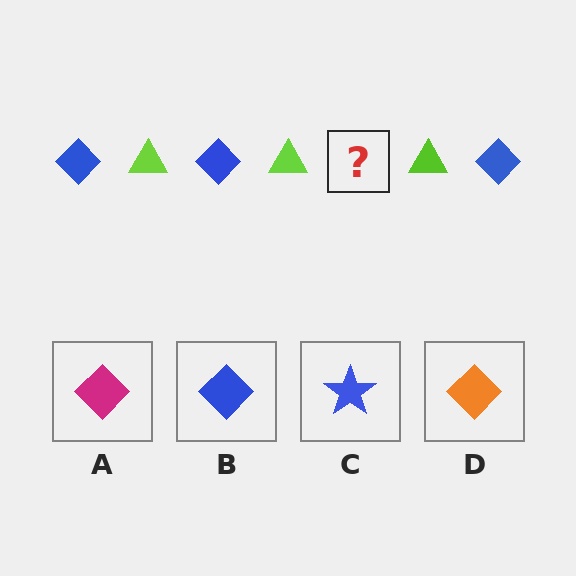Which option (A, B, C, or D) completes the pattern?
B.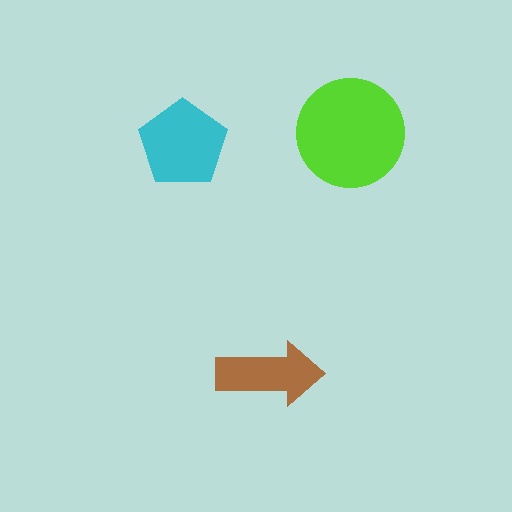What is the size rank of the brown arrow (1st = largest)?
3rd.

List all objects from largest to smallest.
The lime circle, the cyan pentagon, the brown arrow.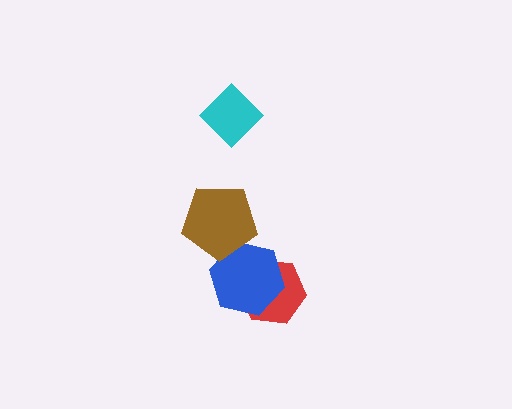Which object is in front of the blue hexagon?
The brown pentagon is in front of the blue hexagon.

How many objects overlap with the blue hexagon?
2 objects overlap with the blue hexagon.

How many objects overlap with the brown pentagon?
1 object overlaps with the brown pentagon.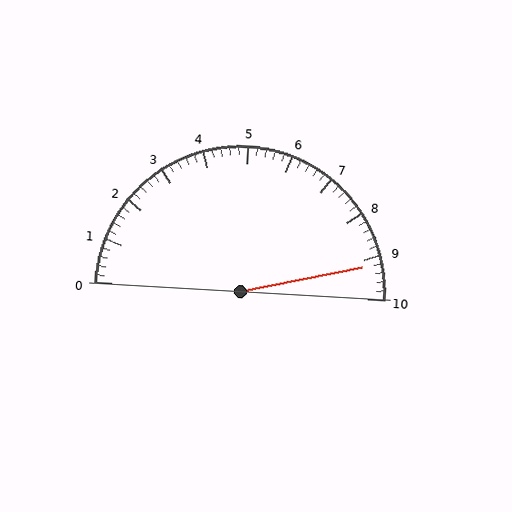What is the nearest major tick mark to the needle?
The nearest major tick mark is 9.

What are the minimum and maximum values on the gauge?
The gauge ranges from 0 to 10.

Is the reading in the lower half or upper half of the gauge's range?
The reading is in the upper half of the range (0 to 10).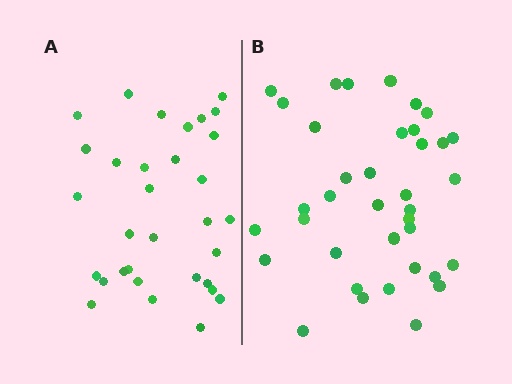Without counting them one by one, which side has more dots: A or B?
Region B (the right region) has more dots.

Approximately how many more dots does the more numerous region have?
Region B has about 5 more dots than region A.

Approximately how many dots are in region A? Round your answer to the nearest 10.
About 30 dots. (The exact count is 32, which rounds to 30.)